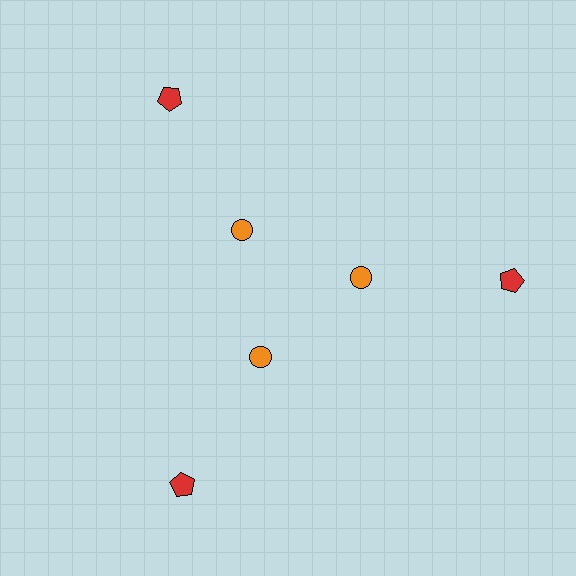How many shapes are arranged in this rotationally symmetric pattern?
There are 6 shapes, arranged in 3 groups of 2.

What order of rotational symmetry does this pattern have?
This pattern has 3-fold rotational symmetry.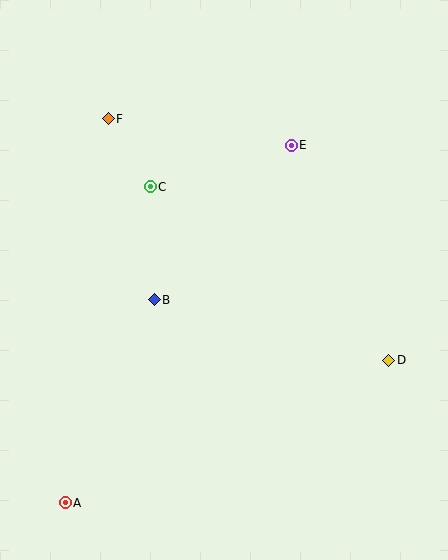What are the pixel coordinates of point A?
Point A is at (65, 503).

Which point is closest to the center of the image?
Point B at (154, 300) is closest to the center.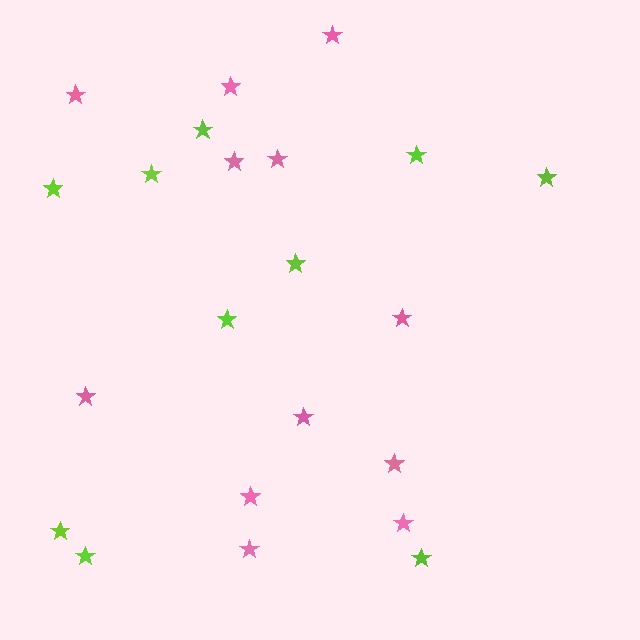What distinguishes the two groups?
There are 2 groups: one group of pink stars (12) and one group of lime stars (10).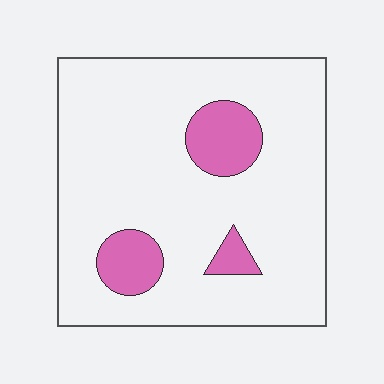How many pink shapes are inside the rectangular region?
3.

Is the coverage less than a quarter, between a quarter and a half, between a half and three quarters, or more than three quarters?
Less than a quarter.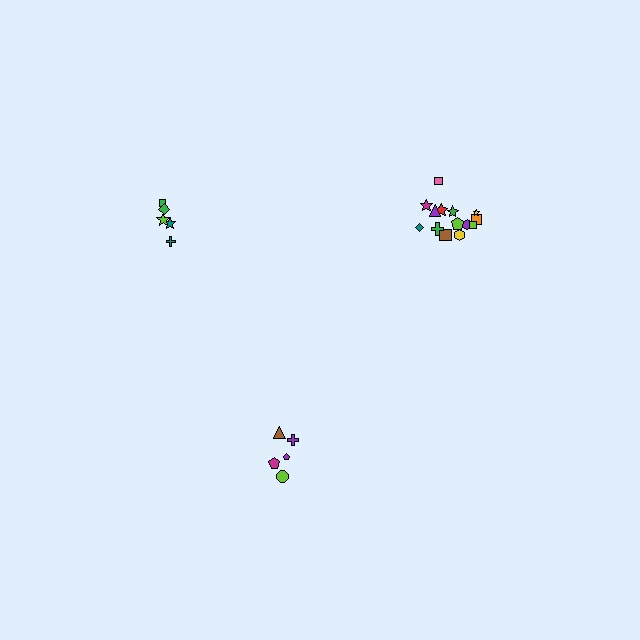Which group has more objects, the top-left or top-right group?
The top-right group.